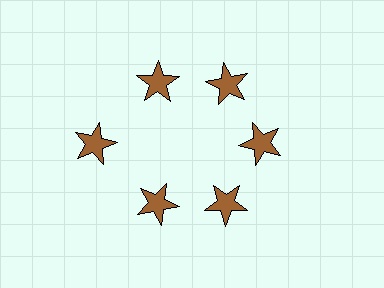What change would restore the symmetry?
The symmetry would be restored by moving it inward, back onto the ring so that all 6 stars sit at equal angles and equal distance from the center.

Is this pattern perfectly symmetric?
No. The 6 brown stars are arranged in a ring, but one element near the 9 o'clock position is pushed outward from the center, breaking the 6-fold rotational symmetry.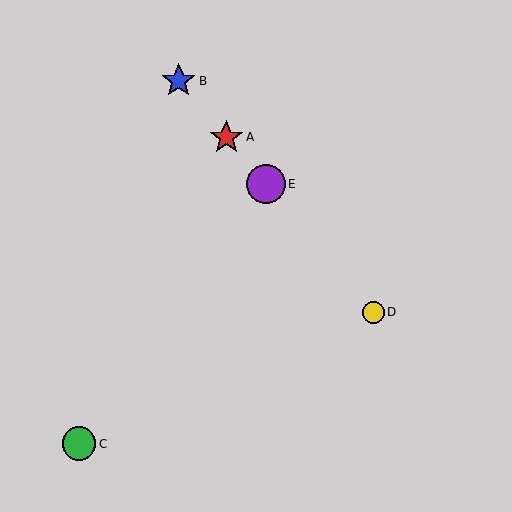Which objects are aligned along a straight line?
Objects A, B, D, E are aligned along a straight line.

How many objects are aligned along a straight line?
4 objects (A, B, D, E) are aligned along a straight line.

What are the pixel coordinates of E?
Object E is at (266, 184).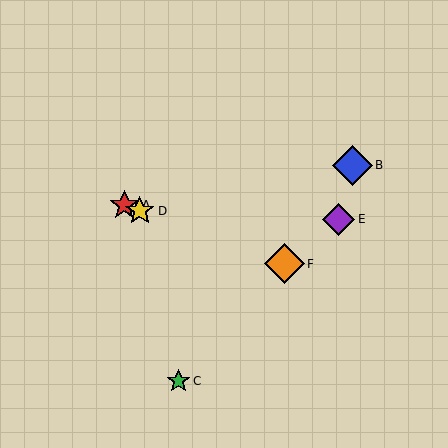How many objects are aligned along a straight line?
3 objects (A, D, F) are aligned along a straight line.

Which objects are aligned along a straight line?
Objects A, D, F are aligned along a straight line.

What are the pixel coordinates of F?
Object F is at (284, 264).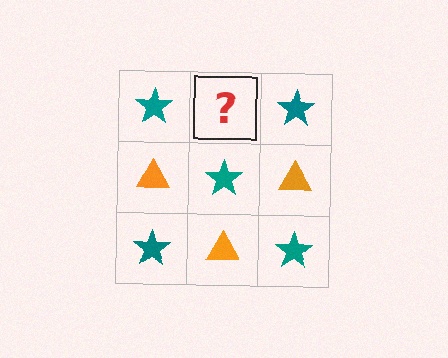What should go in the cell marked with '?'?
The missing cell should contain an orange triangle.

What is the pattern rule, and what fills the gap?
The rule is that it alternates teal star and orange triangle in a checkerboard pattern. The gap should be filled with an orange triangle.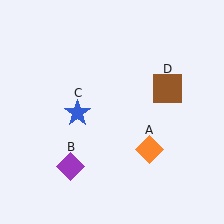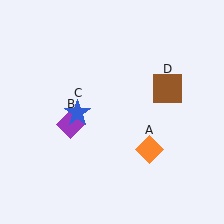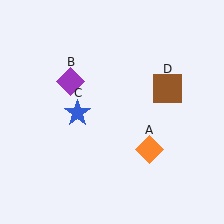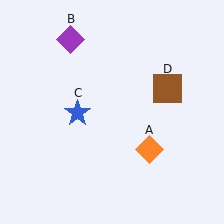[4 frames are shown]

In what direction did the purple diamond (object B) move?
The purple diamond (object B) moved up.